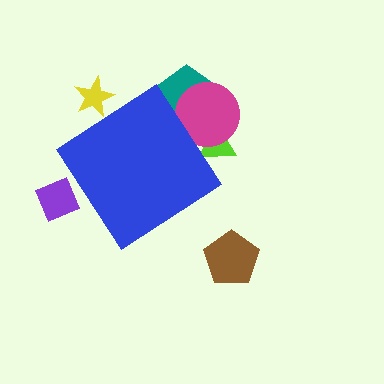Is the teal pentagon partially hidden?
Yes, the teal pentagon is partially hidden behind the blue diamond.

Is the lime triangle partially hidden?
Yes, the lime triangle is partially hidden behind the blue diamond.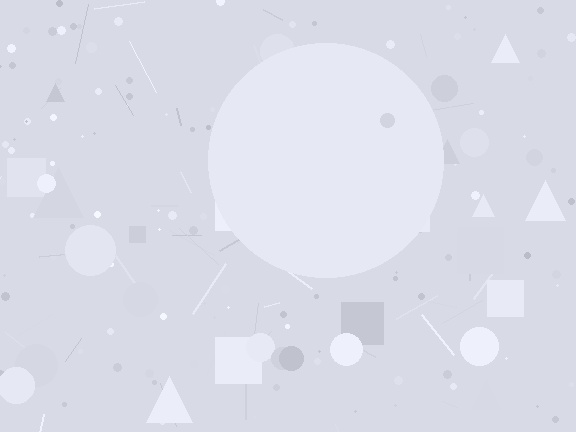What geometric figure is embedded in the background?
A circle is embedded in the background.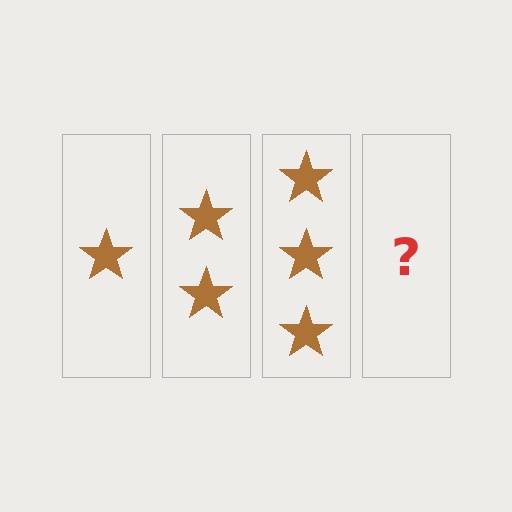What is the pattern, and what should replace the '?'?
The pattern is that each step adds one more star. The '?' should be 4 stars.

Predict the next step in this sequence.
The next step is 4 stars.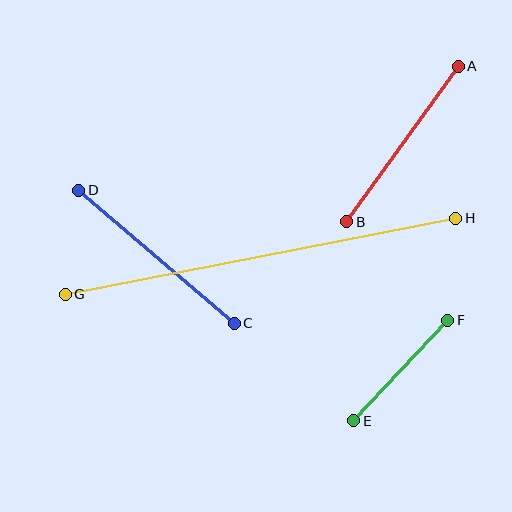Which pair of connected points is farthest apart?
Points G and H are farthest apart.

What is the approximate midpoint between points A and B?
The midpoint is at approximately (402, 144) pixels.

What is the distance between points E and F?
The distance is approximately 137 pixels.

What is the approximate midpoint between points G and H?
The midpoint is at approximately (261, 256) pixels.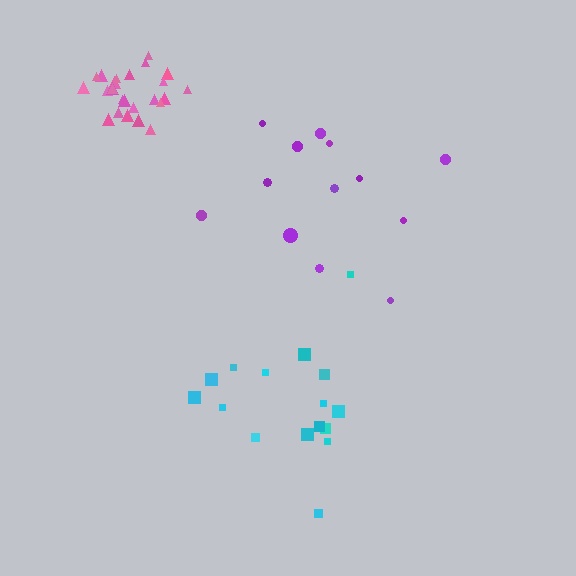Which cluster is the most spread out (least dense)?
Purple.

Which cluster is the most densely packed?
Pink.